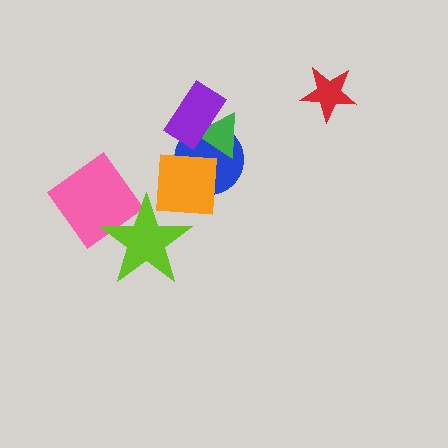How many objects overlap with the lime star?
1 object overlaps with the lime star.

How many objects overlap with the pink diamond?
1 object overlaps with the pink diamond.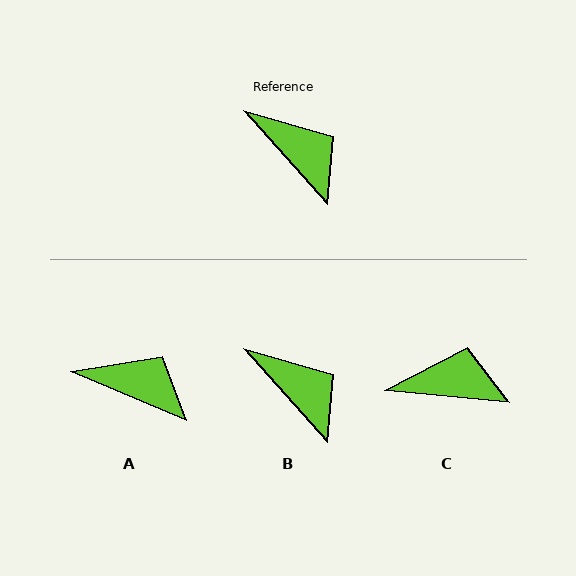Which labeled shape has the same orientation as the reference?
B.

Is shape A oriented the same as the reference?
No, it is off by about 26 degrees.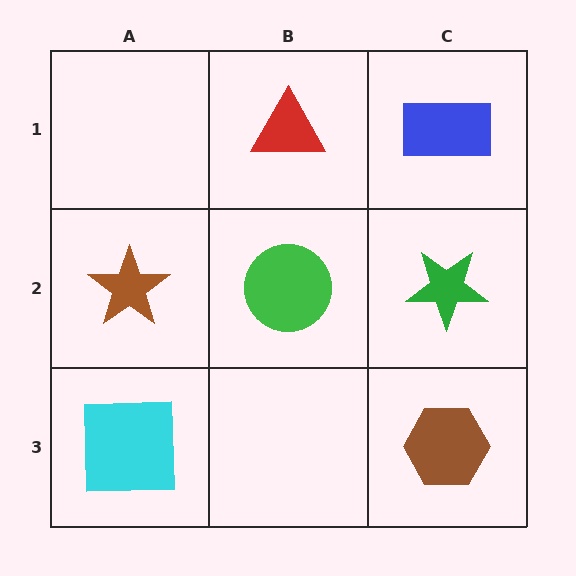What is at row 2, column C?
A green star.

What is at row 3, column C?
A brown hexagon.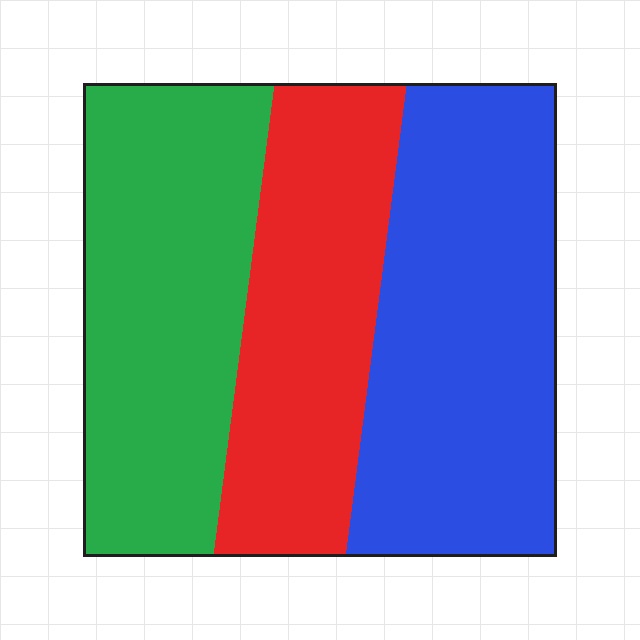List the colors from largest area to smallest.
From largest to smallest: blue, green, red.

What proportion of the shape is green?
Green covers roughly 35% of the shape.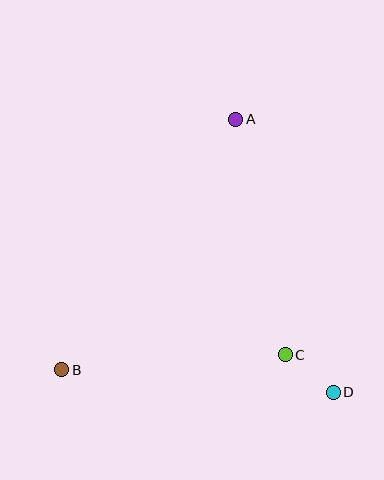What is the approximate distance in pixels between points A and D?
The distance between A and D is approximately 290 pixels.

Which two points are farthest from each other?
Points A and B are farthest from each other.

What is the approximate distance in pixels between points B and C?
The distance between B and C is approximately 224 pixels.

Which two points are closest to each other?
Points C and D are closest to each other.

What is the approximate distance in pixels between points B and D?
The distance between B and D is approximately 272 pixels.